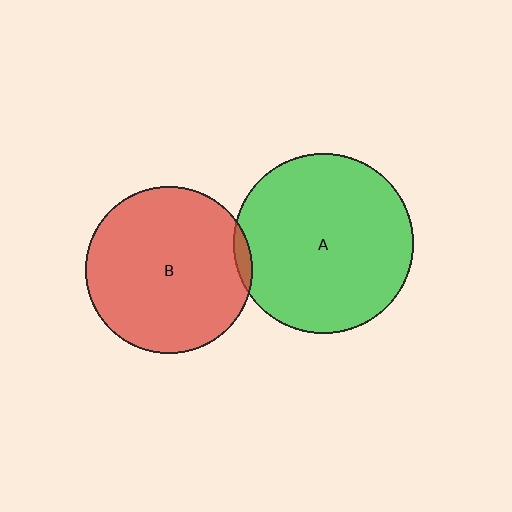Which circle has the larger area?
Circle A (green).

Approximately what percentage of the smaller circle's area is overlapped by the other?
Approximately 5%.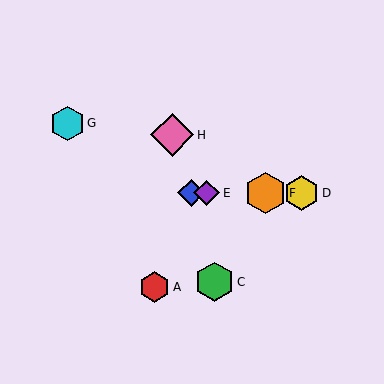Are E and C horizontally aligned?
No, E is at y≈193 and C is at y≈282.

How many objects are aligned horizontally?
4 objects (B, D, E, F) are aligned horizontally.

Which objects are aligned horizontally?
Objects B, D, E, F are aligned horizontally.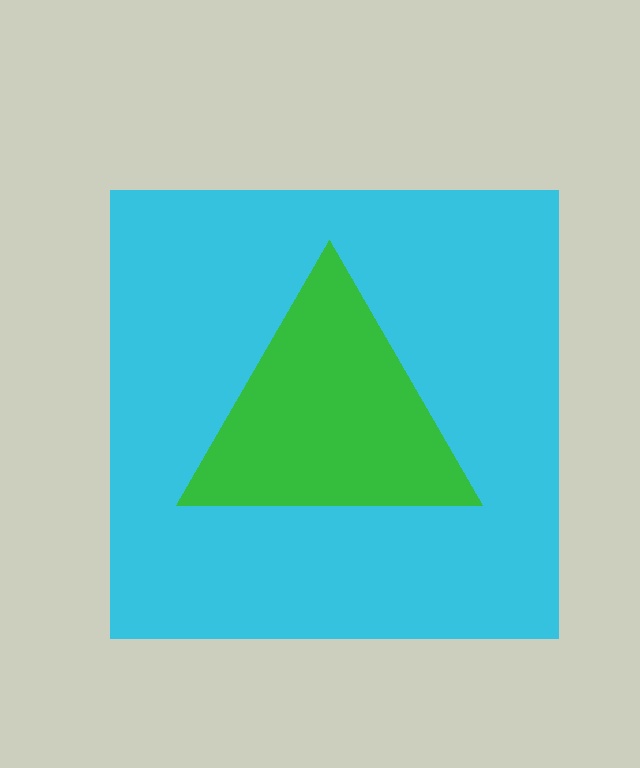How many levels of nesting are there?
2.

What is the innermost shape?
The green triangle.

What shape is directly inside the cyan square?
The green triangle.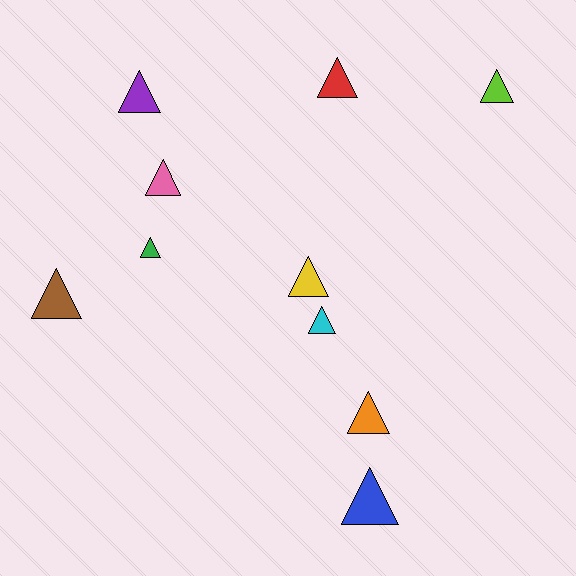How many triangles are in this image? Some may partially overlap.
There are 10 triangles.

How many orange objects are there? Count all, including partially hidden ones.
There is 1 orange object.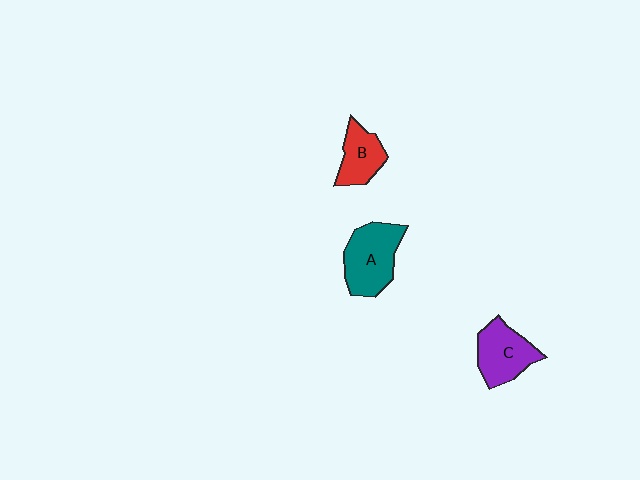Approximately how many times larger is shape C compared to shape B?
Approximately 1.3 times.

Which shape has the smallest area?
Shape B (red).